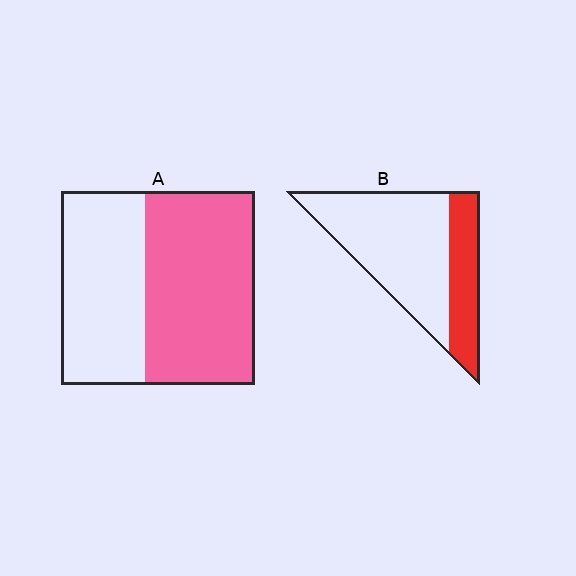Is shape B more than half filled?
No.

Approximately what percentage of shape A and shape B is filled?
A is approximately 55% and B is approximately 30%.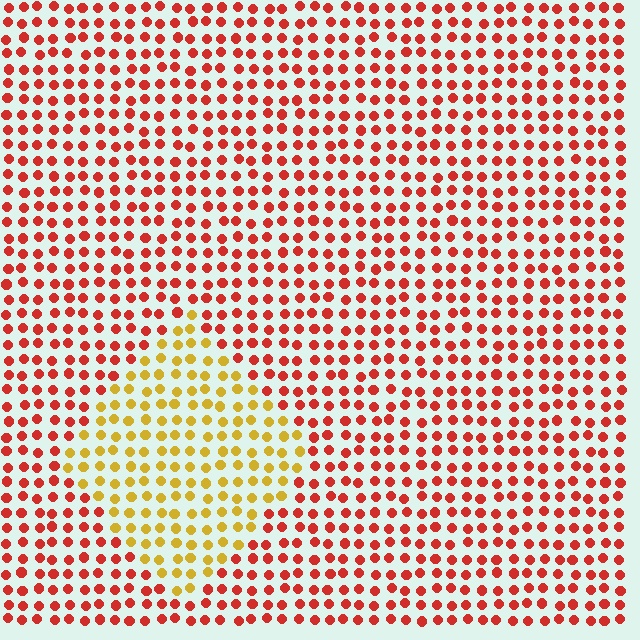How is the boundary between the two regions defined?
The boundary is defined purely by a slight shift in hue (about 48 degrees). Spacing, size, and orientation are identical on both sides.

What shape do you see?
I see a diamond.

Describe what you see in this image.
The image is filled with small red elements in a uniform arrangement. A diamond-shaped region is visible where the elements are tinted to a slightly different hue, forming a subtle color boundary.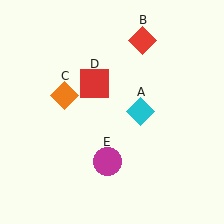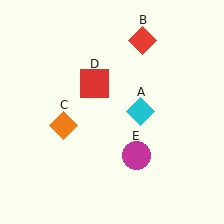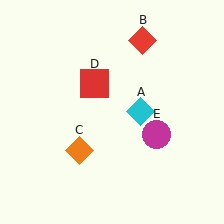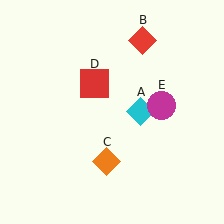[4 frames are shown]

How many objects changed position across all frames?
2 objects changed position: orange diamond (object C), magenta circle (object E).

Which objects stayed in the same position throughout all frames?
Cyan diamond (object A) and red diamond (object B) and red square (object D) remained stationary.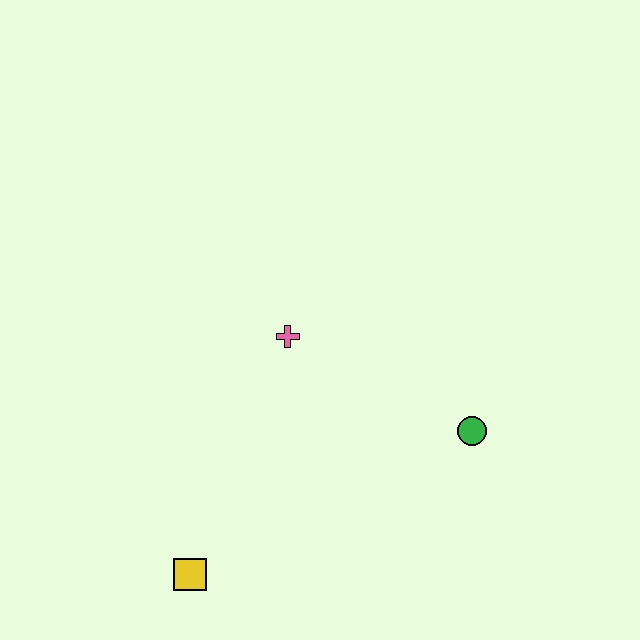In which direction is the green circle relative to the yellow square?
The green circle is to the right of the yellow square.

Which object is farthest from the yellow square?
The green circle is farthest from the yellow square.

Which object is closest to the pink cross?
The green circle is closest to the pink cross.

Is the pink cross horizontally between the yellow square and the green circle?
Yes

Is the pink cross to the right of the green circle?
No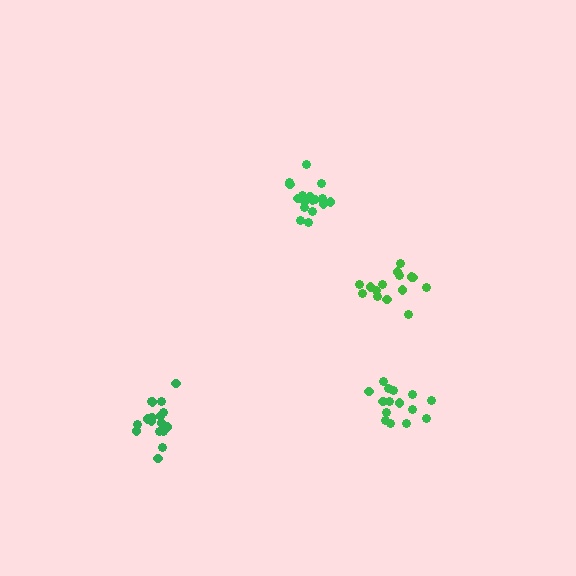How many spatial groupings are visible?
There are 4 spatial groupings.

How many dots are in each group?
Group 1: 17 dots, Group 2: 18 dots, Group 3: 15 dots, Group 4: 15 dots (65 total).